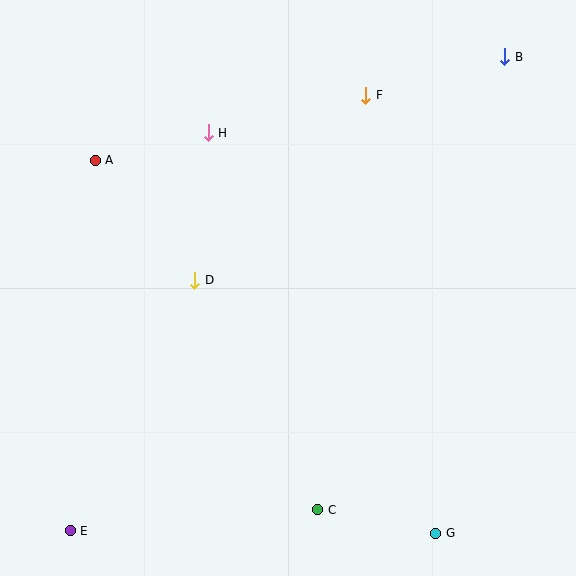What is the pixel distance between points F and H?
The distance between F and H is 162 pixels.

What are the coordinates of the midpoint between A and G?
The midpoint between A and G is at (266, 347).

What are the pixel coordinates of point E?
Point E is at (70, 531).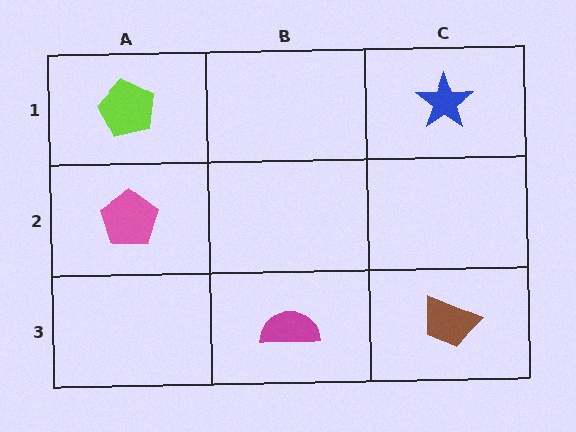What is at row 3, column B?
A magenta semicircle.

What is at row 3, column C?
A brown trapezoid.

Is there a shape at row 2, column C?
No, that cell is empty.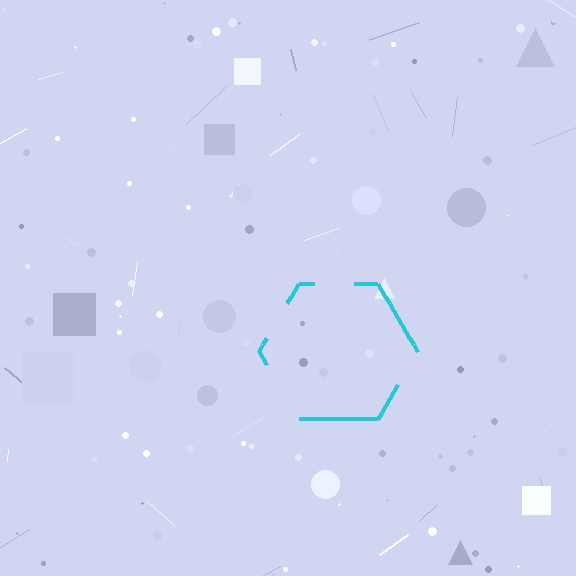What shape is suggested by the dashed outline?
The dashed outline suggests a hexagon.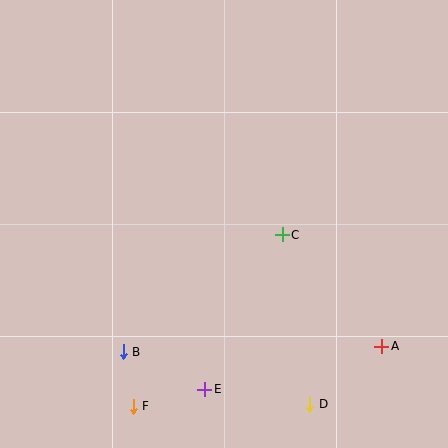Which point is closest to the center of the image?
Point C at (282, 235) is closest to the center.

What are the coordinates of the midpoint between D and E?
The midpoint between D and E is at (257, 397).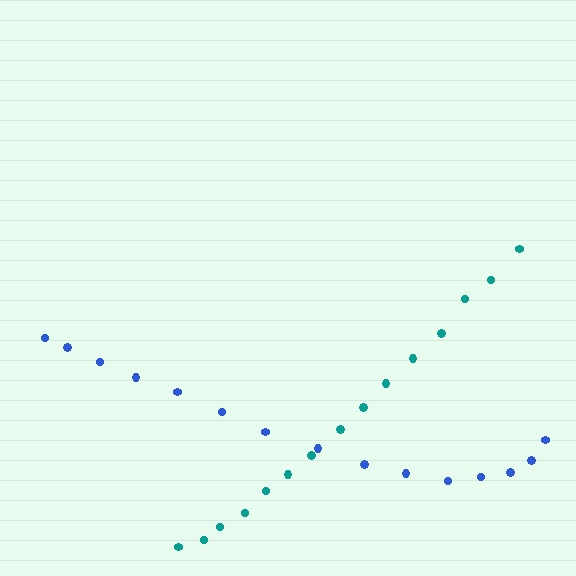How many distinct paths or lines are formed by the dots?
There are 2 distinct paths.